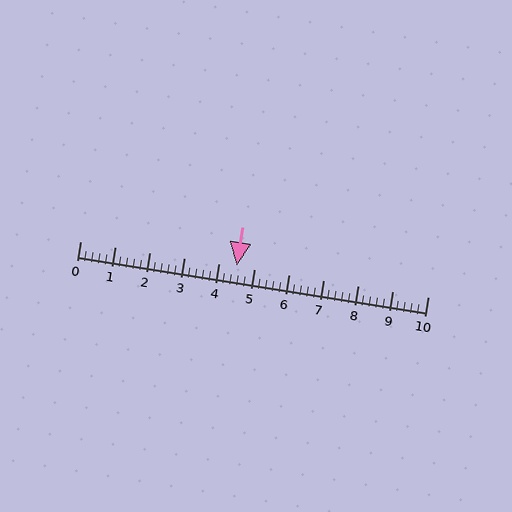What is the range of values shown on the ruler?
The ruler shows values from 0 to 10.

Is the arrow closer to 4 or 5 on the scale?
The arrow is closer to 5.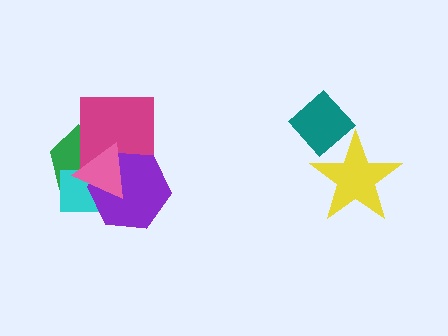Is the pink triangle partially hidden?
No, no other shape covers it.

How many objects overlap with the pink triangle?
4 objects overlap with the pink triangle.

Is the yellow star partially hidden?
Yes, it is partially covered by another shape.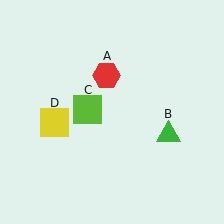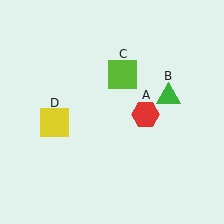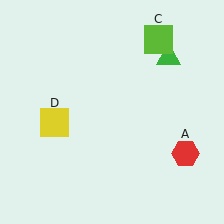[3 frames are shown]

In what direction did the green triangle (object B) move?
The green triangle (object B) moved up.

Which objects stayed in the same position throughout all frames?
Yellow square (object D) remained stationary.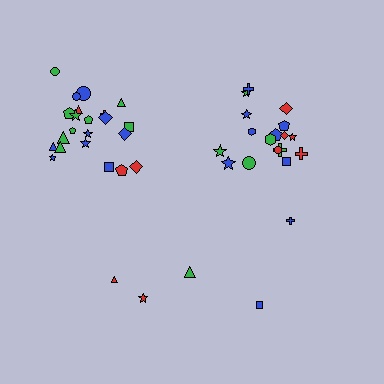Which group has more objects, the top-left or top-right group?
The top-left group.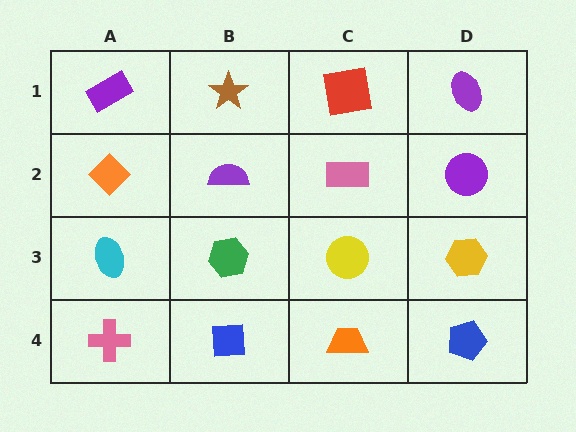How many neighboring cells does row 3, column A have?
3.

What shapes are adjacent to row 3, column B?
A purple semicircle (row 2, column B), a blue square (row 4, column B), a cyan ellipse (row 3, column A), a yellow circle (row 3, column C).